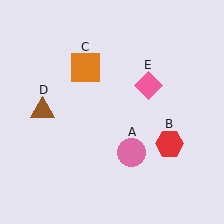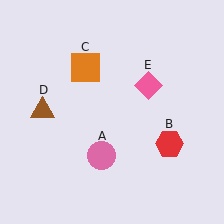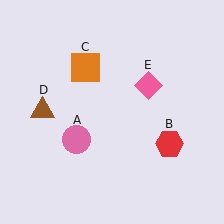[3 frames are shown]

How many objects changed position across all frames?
1 object changed position: pink circle (object A).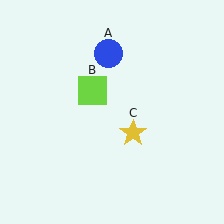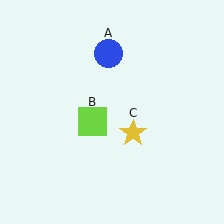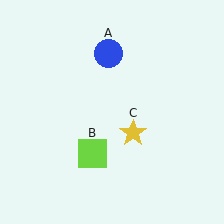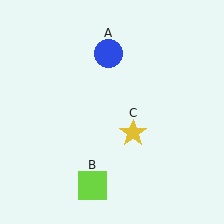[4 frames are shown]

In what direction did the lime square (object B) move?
The lime square (object B) moved down.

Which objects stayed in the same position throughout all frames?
Blue circle (object A) and yellow star (object C) remained stationary.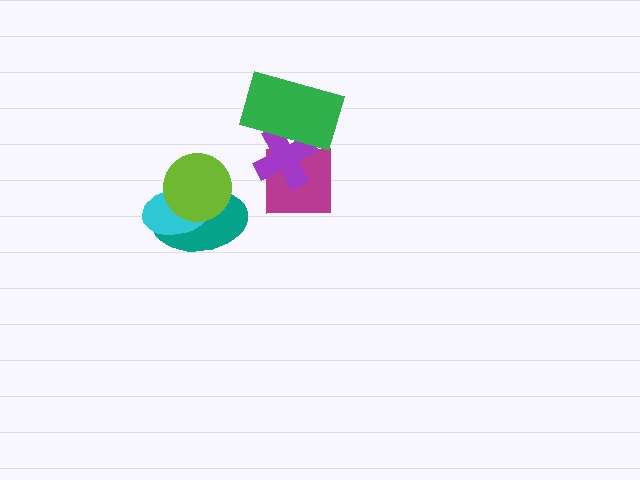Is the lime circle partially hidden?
No, no other shape covers it.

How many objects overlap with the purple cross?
2 objects overlap with the purple cross.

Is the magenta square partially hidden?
Yes, it is partially covered by another shape.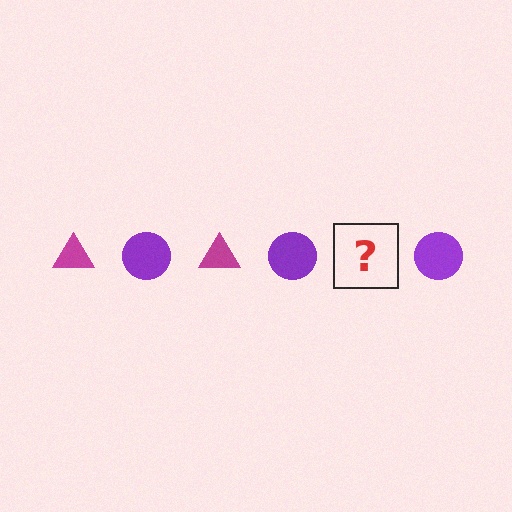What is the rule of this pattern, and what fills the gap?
The rule is that the pattern alternates between magenta triangle and purple circle. The gap should be filled with a magenta triangle.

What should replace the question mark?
The question mark should be replaced with a magenta triangle.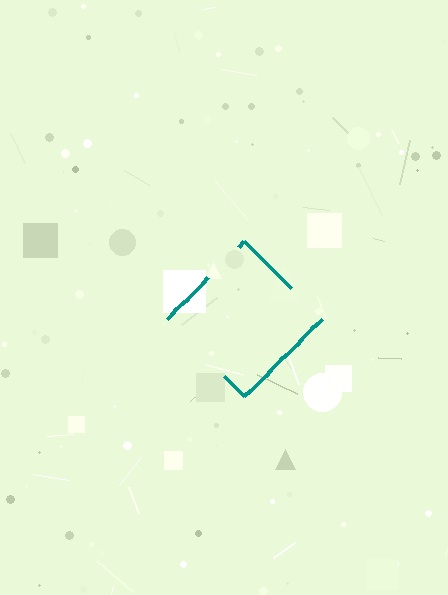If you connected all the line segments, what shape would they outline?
They would outline a diamond.